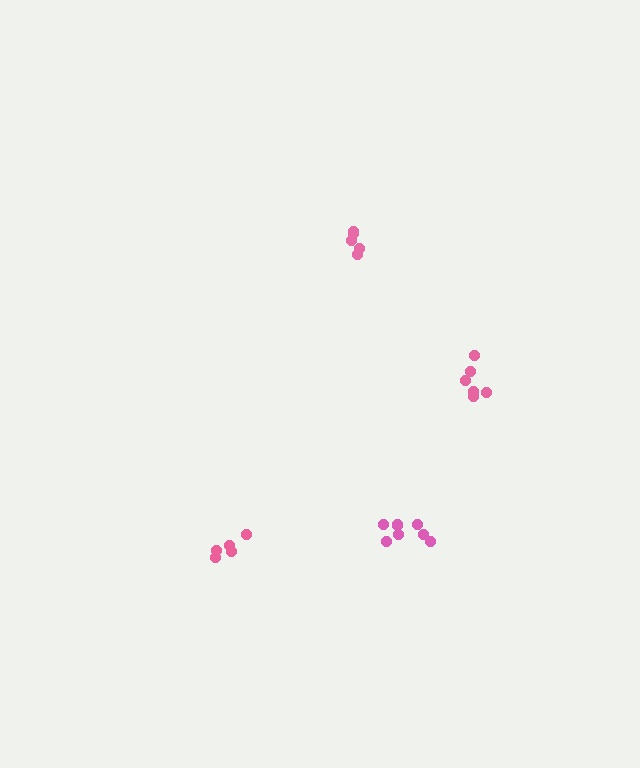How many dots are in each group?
Group 1: 5 dots, Group 2: 5 dots, Group 3: 6 dots, Group 4: 8 dots (24 total).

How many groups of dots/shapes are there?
There are 4 groups.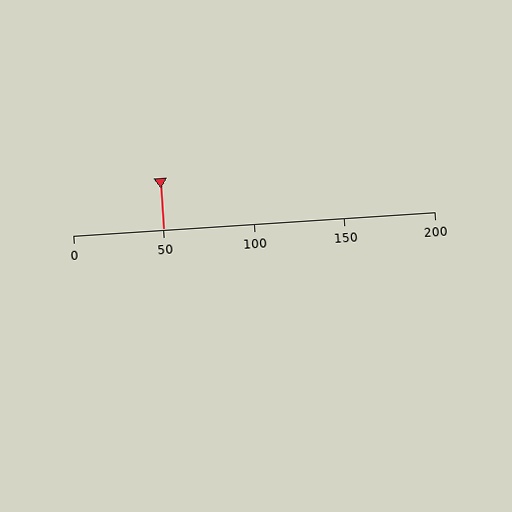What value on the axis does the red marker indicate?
The marker indicates approximately 50.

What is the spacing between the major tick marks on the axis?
The major ticks are spaced 50 apart.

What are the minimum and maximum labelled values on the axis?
The axis runs from 0 to 200.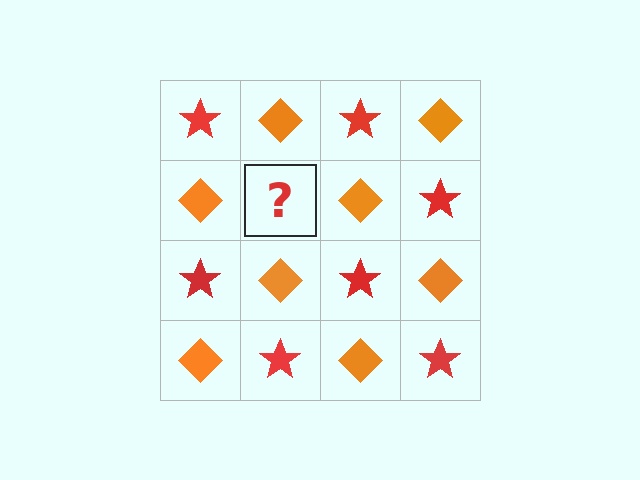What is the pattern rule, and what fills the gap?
The rule is that it alternates red star and orange diamond in a checkerboard pattern. The gap should be filled with a red star.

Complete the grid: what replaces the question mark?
The question mark should be replaced with a red star.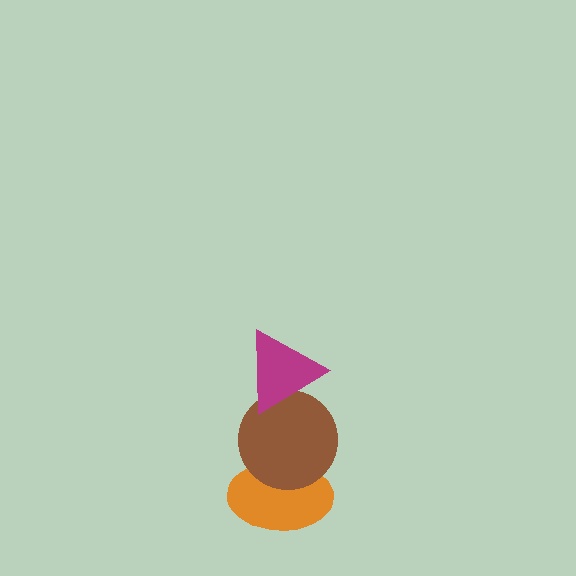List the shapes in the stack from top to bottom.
From top to bottom: the magenta triangle, the brown circle, the orange ellipse.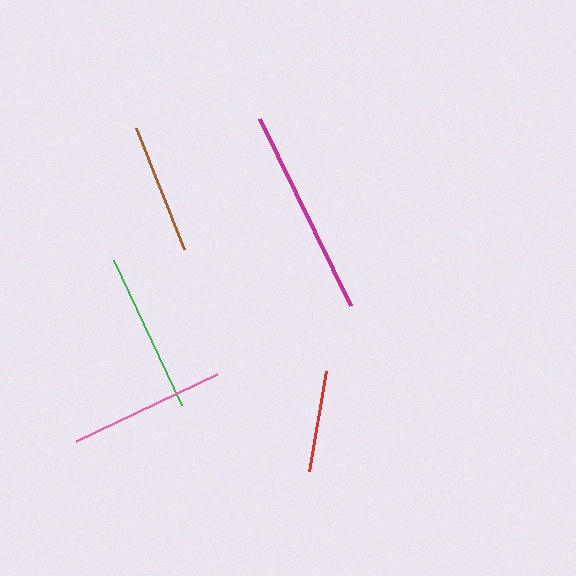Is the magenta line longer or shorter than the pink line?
The magenta line is longer than the pink line.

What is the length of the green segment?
The green segment is approximately 160 pixels long.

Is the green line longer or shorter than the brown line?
The green line is longer than the brown line.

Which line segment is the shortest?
The red line is the shortest at approximately 101 pixels.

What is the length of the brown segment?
The brown segment is approximately 130 pixels long.